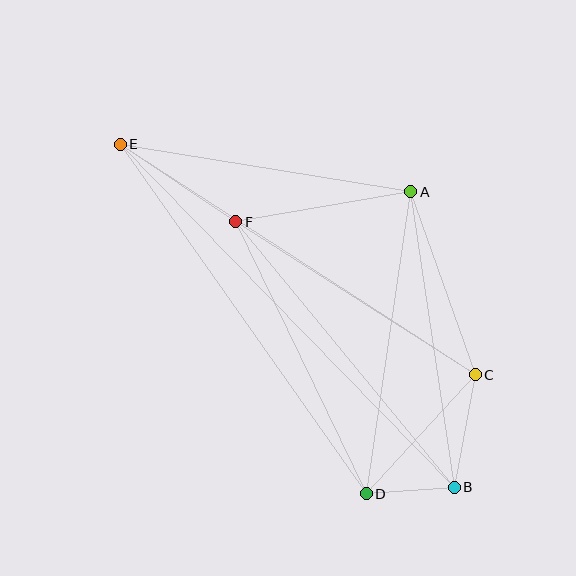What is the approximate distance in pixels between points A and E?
The distance between A and E is approximately 295 pixels.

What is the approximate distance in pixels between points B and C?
The distance between B and C is approximately 115 pixels.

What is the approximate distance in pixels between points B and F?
The distance between B and F is approximately 344 pixels.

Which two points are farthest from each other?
Points B and E are farthest from each other.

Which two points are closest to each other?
Points B and D are closest to each other.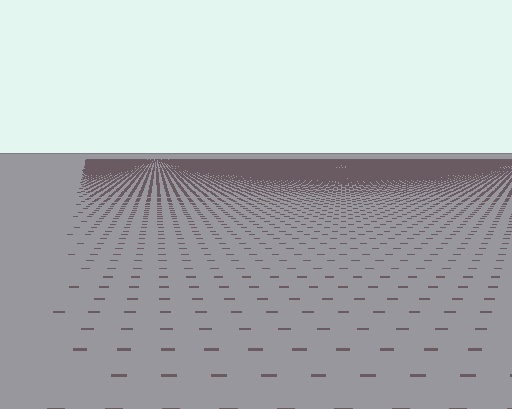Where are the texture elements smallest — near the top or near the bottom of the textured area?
Near the top.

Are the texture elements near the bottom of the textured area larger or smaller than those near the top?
Larger. Near the bottom, elements are closer to the viewer and appear at a bigger on-screen size.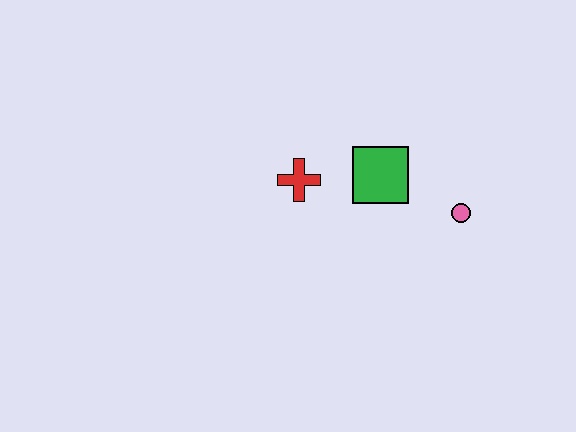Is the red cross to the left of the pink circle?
Yes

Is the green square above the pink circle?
Yes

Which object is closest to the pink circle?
The green square is closest to the pink circle.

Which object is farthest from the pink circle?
The red cross is farthest from the pink circle.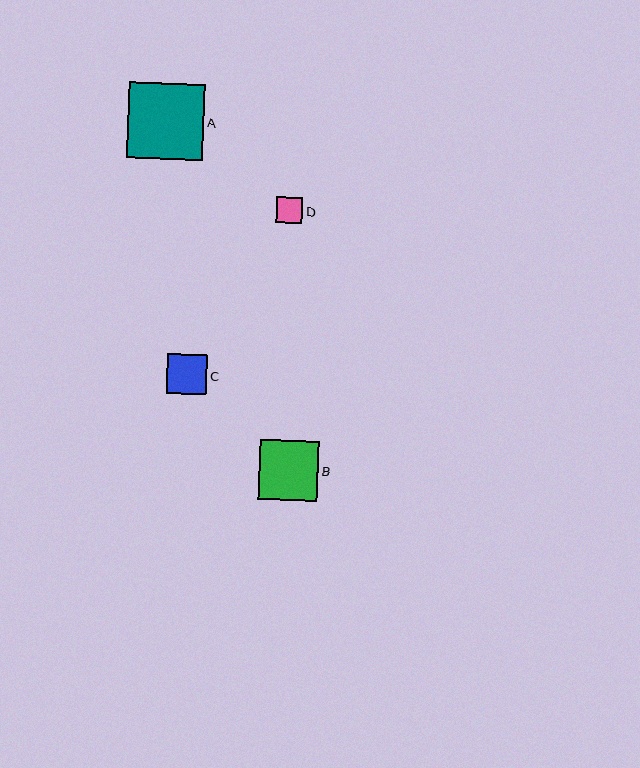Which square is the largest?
Square A is the largest with a size of approximately 76 pixels.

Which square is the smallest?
Square D is the smallest with a size of approximately 27 pixels.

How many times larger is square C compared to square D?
Square C is approximately 1.5 times the size of square D.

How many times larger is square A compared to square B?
Square A is approximately 1.3 times the size of square B.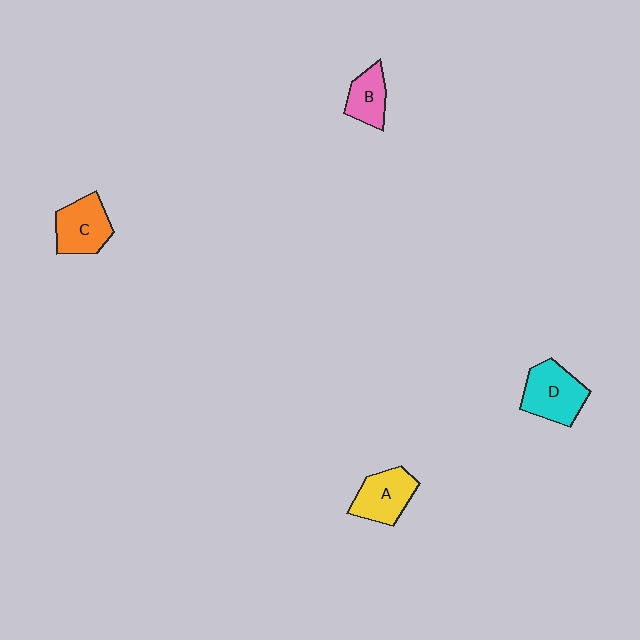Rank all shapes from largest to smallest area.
From largest to smallest: D (cyan), C (orange), A (yellow), B (pink).